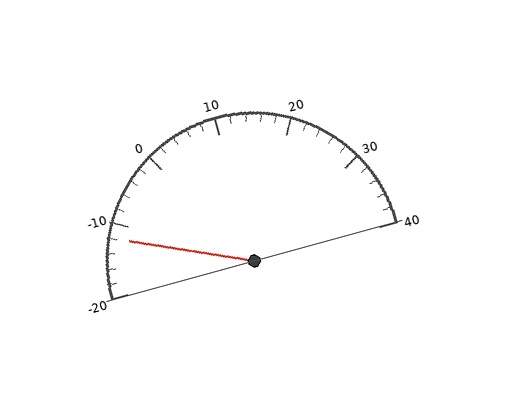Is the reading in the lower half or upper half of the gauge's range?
The reading is in the lower half of the range (-20 to 40).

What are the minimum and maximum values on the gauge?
The gauge ranges from -20 to 40.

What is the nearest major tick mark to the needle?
The nearest major tick mark is -10.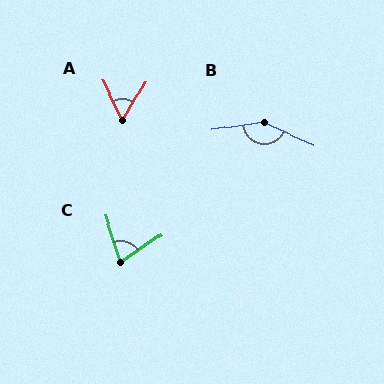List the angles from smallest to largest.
A (58°), C (74°), B (148°).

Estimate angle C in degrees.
Approximately 74 degrees.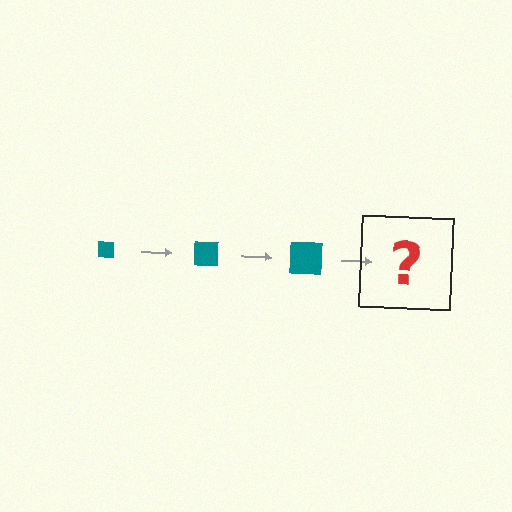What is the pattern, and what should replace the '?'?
The pattern is that the square gets progressively larger each step. The '?' should be a teal square, larger than the previous one.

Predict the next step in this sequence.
The next step is a teal square, larger than the previous one.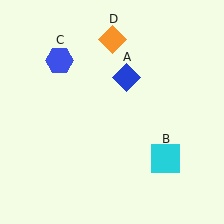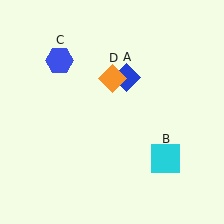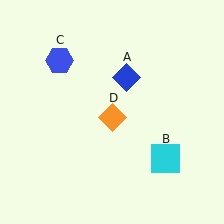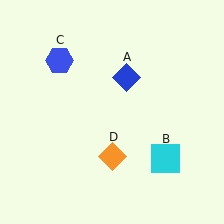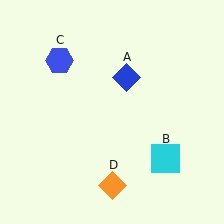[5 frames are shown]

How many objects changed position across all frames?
1 object changed position: orange diamond (object D).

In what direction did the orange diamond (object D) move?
The orange diamond (object D) moved down.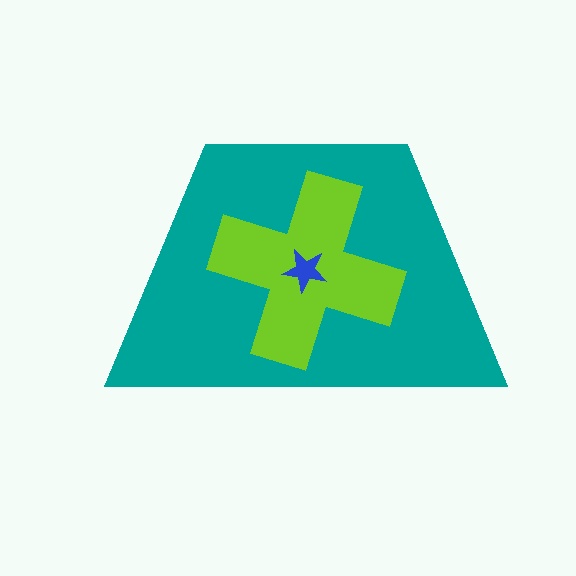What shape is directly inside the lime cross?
The blue star.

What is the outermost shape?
The teal trapezoid.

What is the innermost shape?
The blue star.